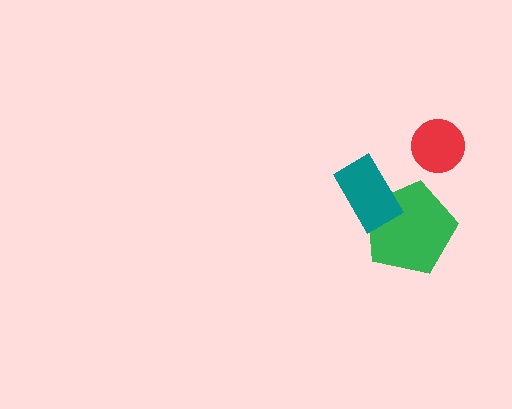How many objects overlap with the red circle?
0 objects overlap with the red circle.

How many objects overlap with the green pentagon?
1 object overlaps with the green pentagon.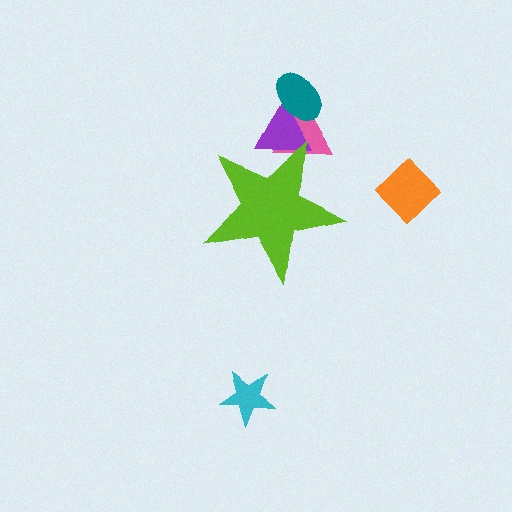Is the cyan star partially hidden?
No, the cyan star is fully visible.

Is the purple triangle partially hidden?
Yes, the purple triangle is partially hidden behind the lime star.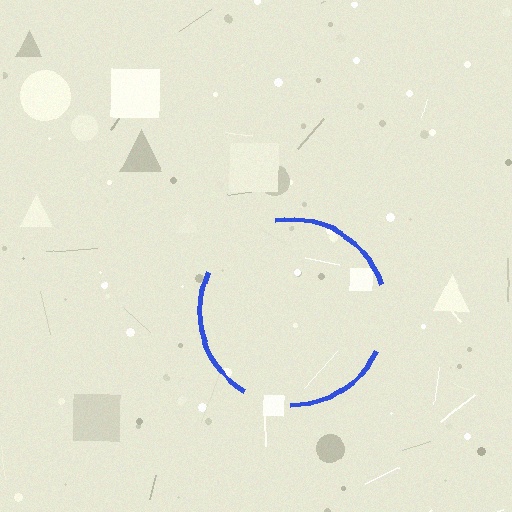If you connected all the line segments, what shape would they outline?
They would outline a circle.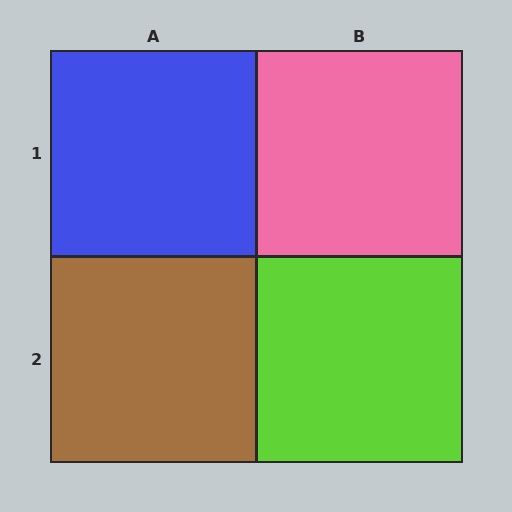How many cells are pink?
1 cell is pink.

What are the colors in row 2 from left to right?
Brown, lime.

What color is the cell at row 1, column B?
Pink.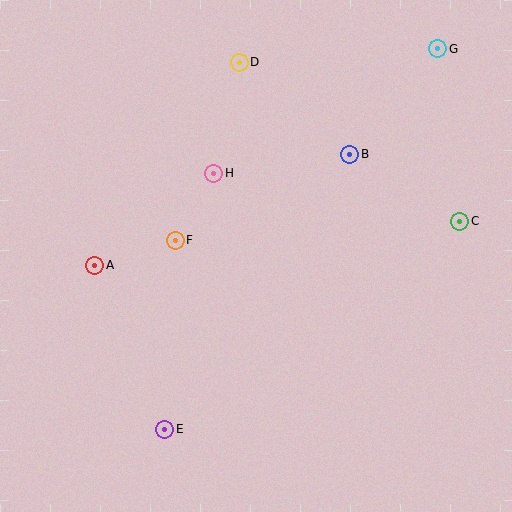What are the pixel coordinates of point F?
Point F is at (175, 240).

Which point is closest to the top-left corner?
Point D is closest to the top-left corner.